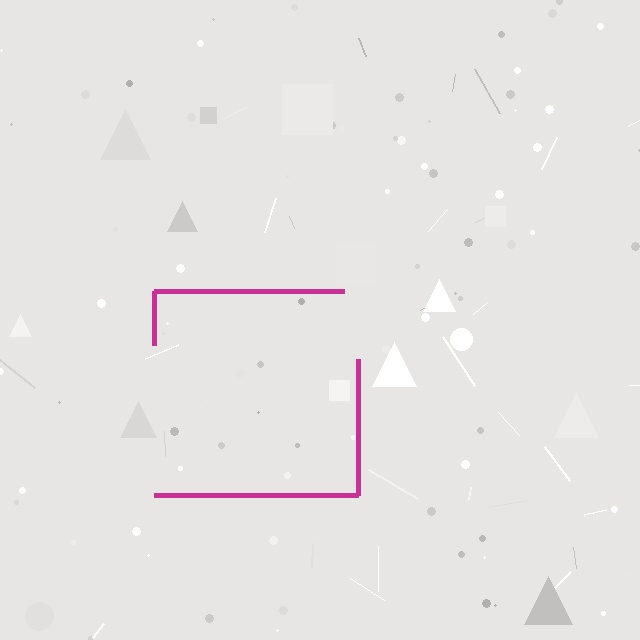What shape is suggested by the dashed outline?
The dashed outline suggests a square.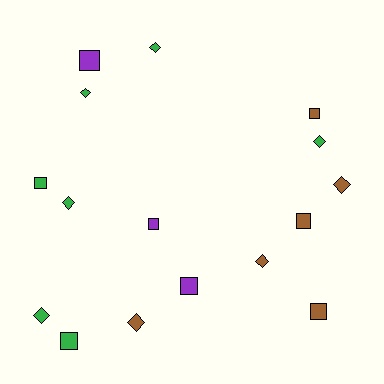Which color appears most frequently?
Green, with 7 objects.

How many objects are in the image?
There are 16 objects.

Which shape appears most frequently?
Square, with 8 objects.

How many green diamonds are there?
There are 5 green diamonds.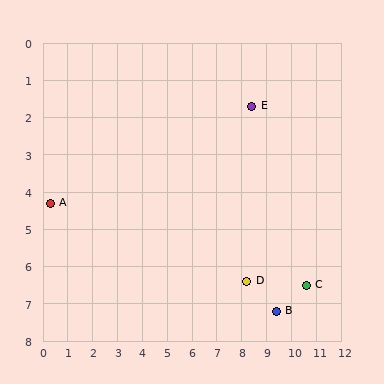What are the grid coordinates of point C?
Point C is at approximately (10.6, 6.5).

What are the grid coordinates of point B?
Point B is at approximately (9.4, 7.2).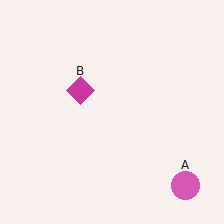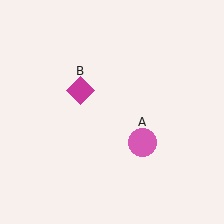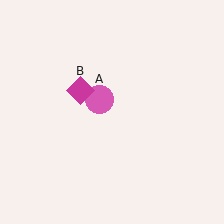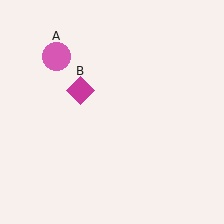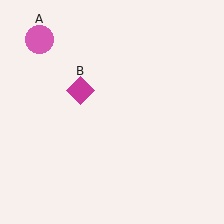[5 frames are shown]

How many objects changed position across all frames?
1 object changed position: pink circle (object A).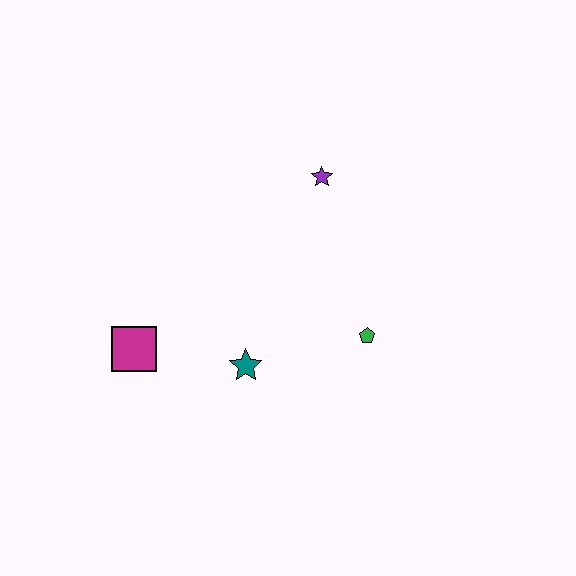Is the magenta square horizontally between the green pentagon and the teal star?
No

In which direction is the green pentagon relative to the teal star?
The green pentagon is to the right of the teal star.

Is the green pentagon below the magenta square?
No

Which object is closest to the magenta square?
The teal star is closest to the magenta square.